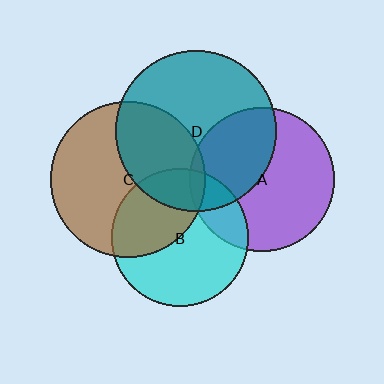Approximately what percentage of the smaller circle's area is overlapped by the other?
Approximately 40%.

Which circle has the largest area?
Circle D (teal).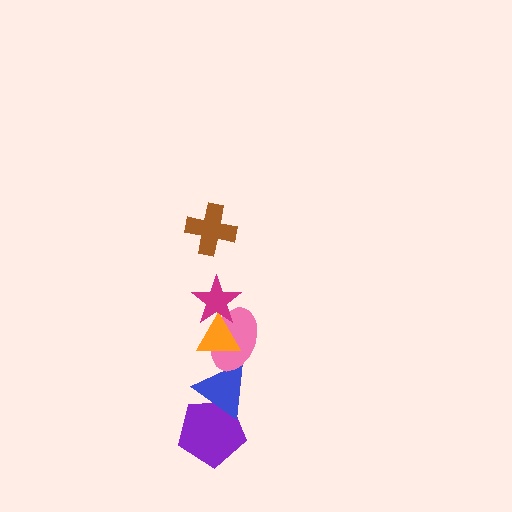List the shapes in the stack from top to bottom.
From top to bottom: the brown cross, the magenta star, the orange triangle, the pink ellipse, the blue triangle, the purple pentagon.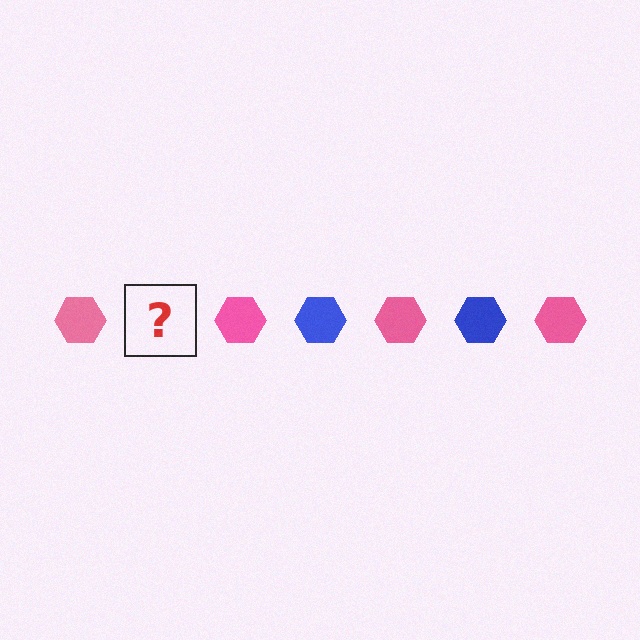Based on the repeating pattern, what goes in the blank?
The blank should be a blue hexagon.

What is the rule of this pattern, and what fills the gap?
The rule is that the pattern cycles through pink, blue hexagons. The gap should be filled with a blue hexagon.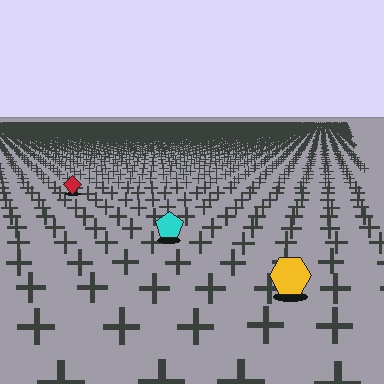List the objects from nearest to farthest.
From nearest to farthest: the yellow hexagon, the cyan pentagon, the red diamond.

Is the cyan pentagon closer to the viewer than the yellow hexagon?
No. The yellow hexagon is closer — you can tell from the texture gradient: the ground texture is coarser near it.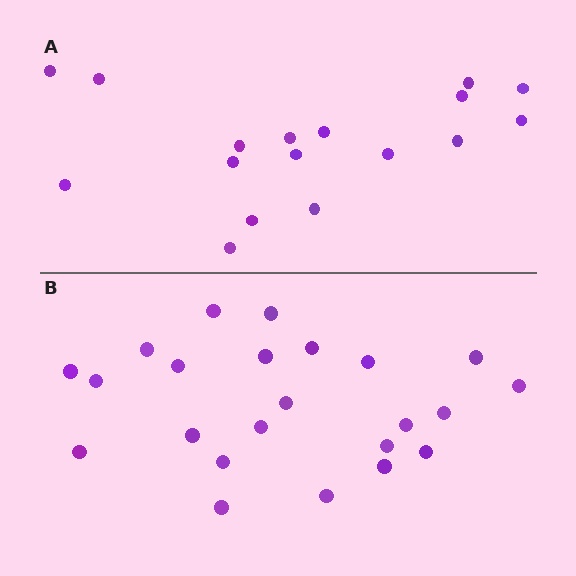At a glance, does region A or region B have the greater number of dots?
Region B (the bottom region) has more dots.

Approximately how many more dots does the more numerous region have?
Region B has about 6 more dots than region A.